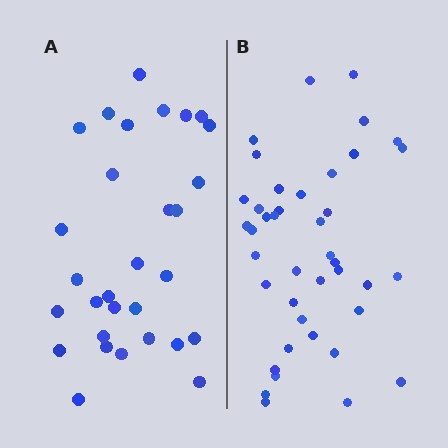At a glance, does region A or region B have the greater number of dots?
Region B (the right region) has more dots.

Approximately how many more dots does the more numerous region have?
Region B has roughly 12 or so more dots than region A.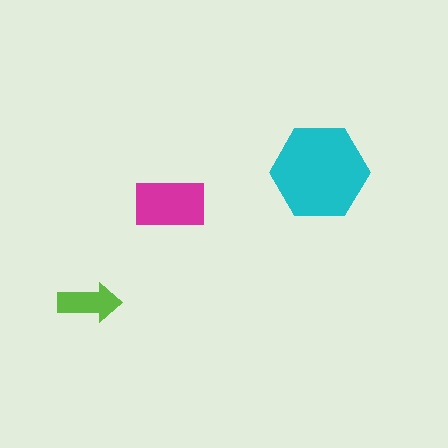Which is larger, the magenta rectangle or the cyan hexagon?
The cyan hexagon.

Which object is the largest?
The cyan hexagon.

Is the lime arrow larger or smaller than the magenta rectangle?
Smaller.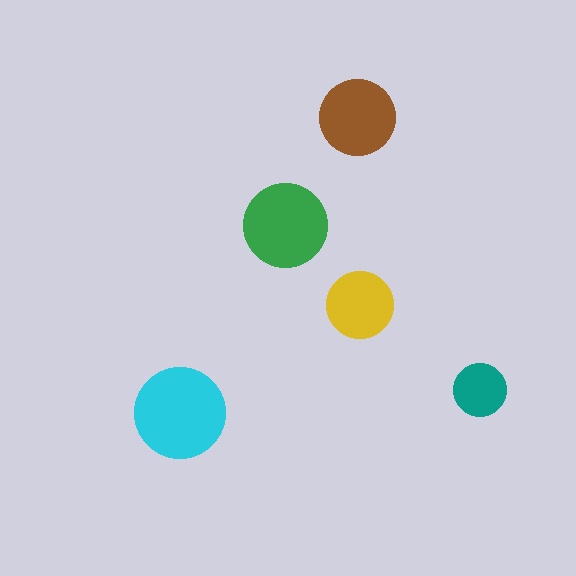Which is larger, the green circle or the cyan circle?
The cyan one.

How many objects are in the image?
There are 5 objects in the image.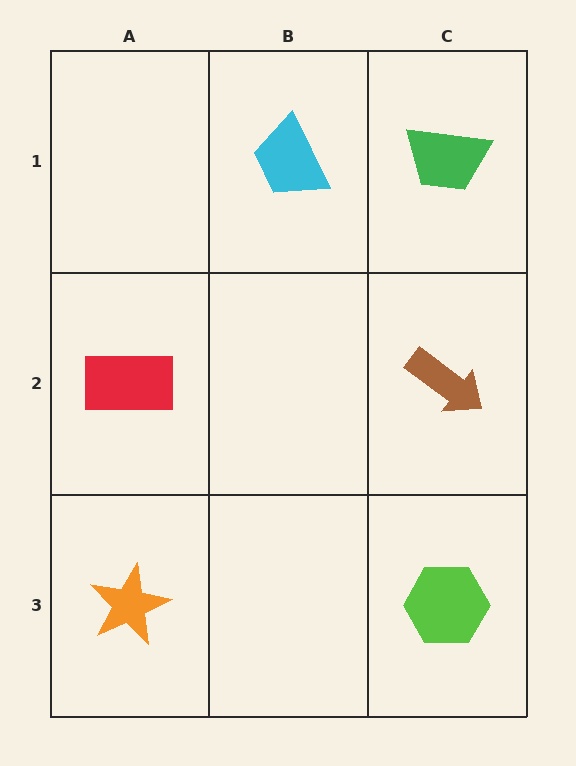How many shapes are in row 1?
2 shapes.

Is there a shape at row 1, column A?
No, that cell is empty.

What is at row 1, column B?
A cyan trapezoid.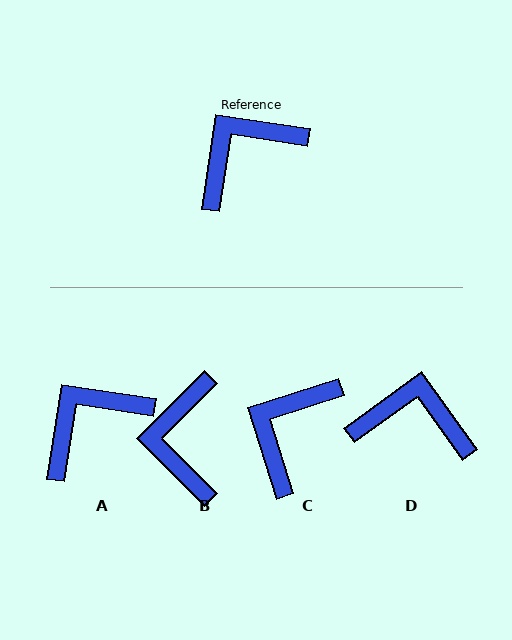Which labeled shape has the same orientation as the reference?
A.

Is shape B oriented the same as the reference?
No, it is off by about 53 degrees.